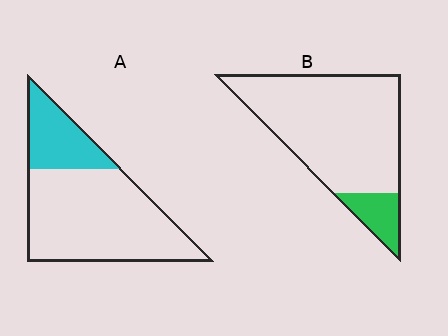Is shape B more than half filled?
No.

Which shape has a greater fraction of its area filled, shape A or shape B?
Shape A.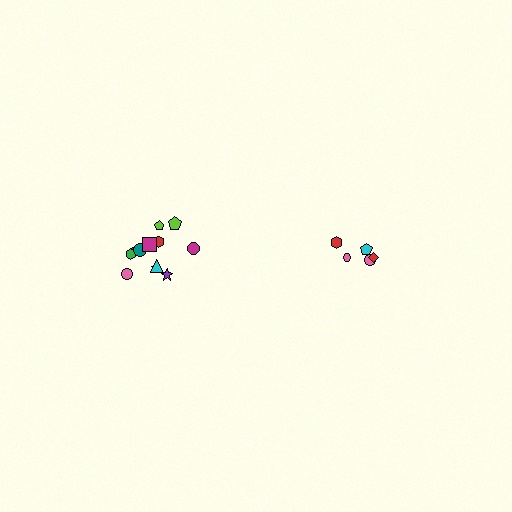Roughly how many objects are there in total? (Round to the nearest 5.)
Roughly 15 objects in total.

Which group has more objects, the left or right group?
The left group.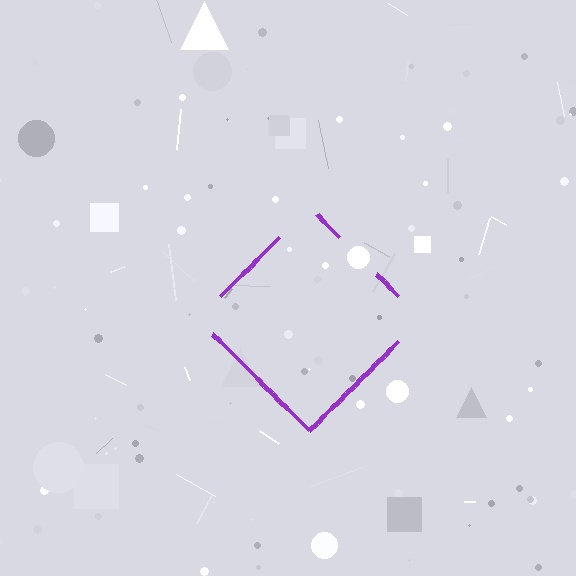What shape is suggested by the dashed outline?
The dashed outline suggests a diamond.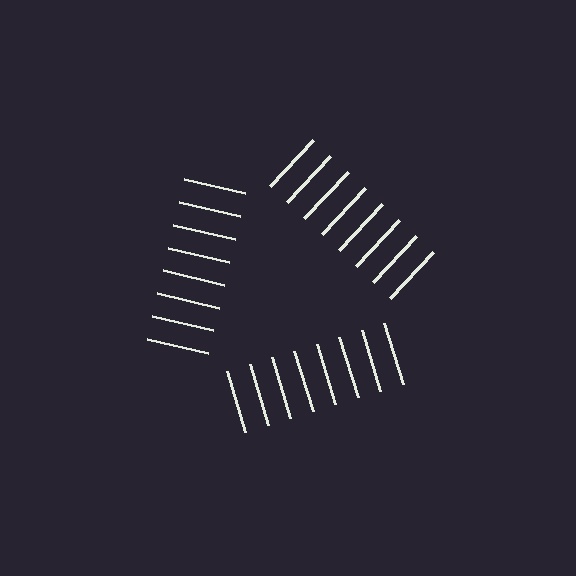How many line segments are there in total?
24 — 8 along each of the 3 edges.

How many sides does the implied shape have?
3 sides — the line-ends trace a triangle.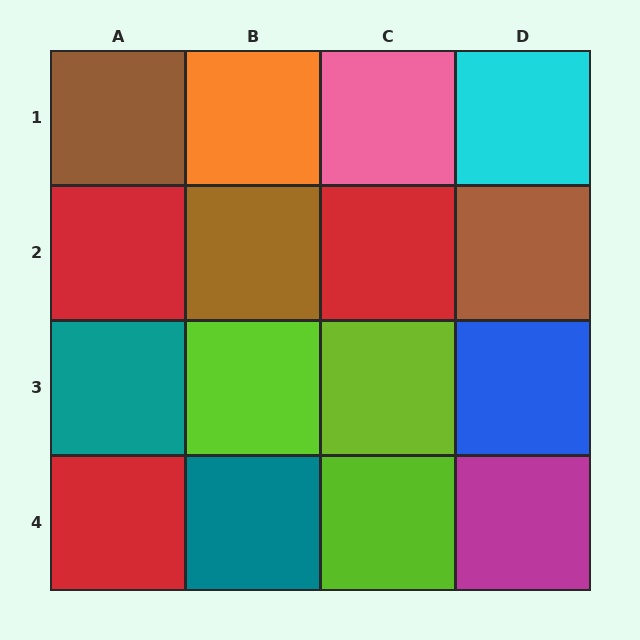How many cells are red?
3 cells are red.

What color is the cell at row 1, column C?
Pink.